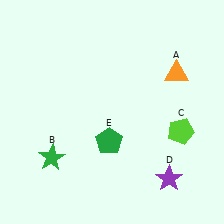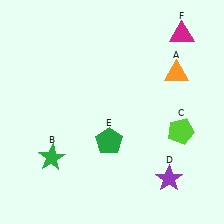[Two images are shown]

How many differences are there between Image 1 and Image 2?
There is 1 difference between the two images.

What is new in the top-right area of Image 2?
A magenta triangle (F) was added in the top-right area of Image 2.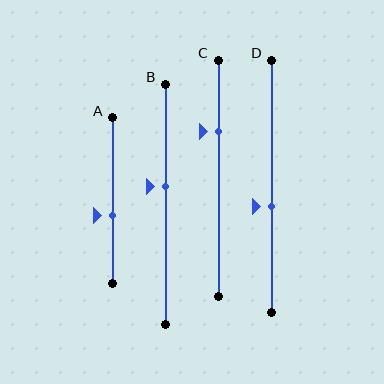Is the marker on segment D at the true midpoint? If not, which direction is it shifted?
No, the marker on segment D is shifted downward by about 8% of the segment length.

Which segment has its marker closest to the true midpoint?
Segment B has its marker closest to the true midpoint.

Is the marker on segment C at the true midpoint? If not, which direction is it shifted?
No, the marker on segment C is shifted upward by about 20% of the segment length.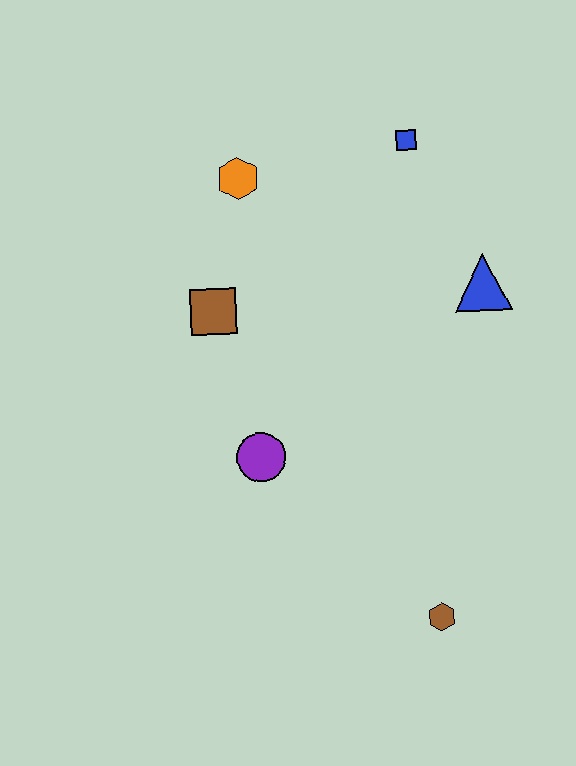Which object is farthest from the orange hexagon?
The brown hexagon is farthest from the orange hexagon.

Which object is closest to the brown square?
The orange hexagon is closest to the brown square.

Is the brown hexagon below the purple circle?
Yes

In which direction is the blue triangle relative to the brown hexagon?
The blue triangle is above the brown hexagon.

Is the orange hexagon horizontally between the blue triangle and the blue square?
No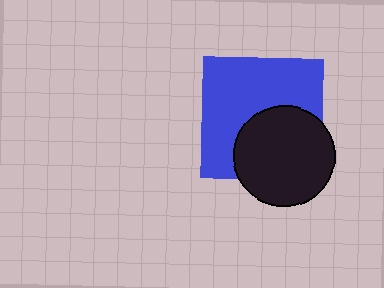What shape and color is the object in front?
The object in front is a black circle.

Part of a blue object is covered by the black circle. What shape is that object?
It is a square.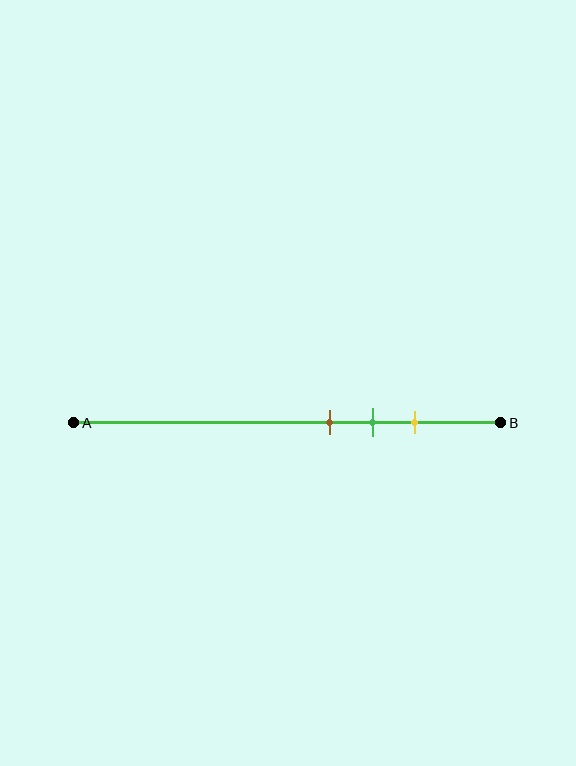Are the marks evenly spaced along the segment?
Yes, the marks are approximately evenly spaced.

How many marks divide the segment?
There are 3 marks dividing the segment.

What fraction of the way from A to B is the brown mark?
The brown mark is approximately 60% (0.6) of the way from A to B.